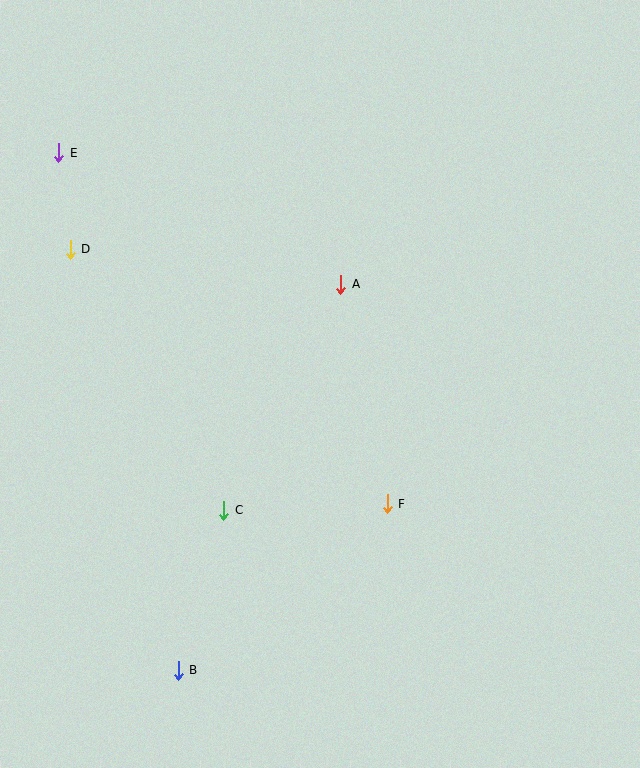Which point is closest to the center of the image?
Point A at (341, 284) is closest to the center.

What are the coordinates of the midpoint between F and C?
The midpoint between F and C is at (306, 507).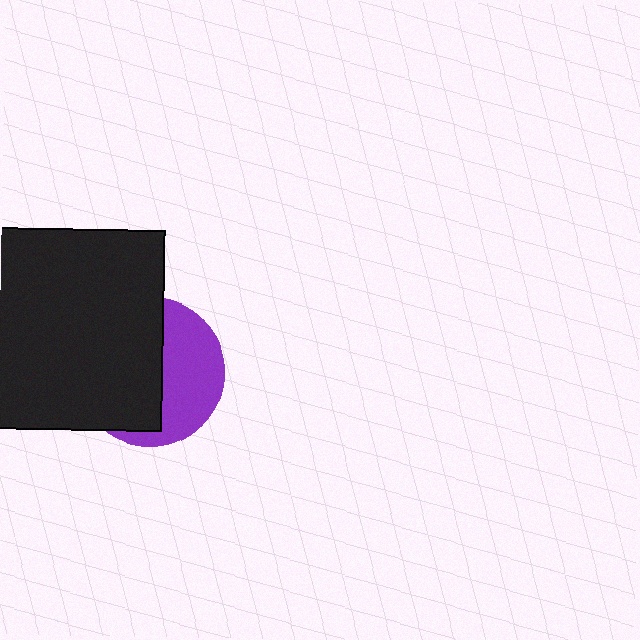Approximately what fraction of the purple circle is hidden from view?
Roughly 57% of the purple circle is hidden behind the black rectangle.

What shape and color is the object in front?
The object in front is a black rectangle.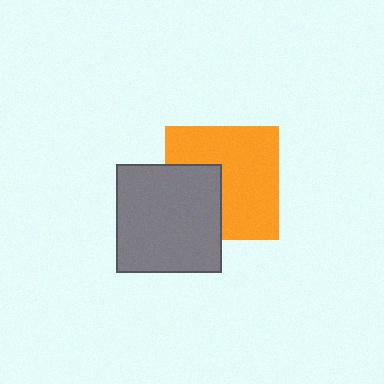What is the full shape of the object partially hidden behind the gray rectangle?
The partially hidden object is an orange square.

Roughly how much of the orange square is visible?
Most of it is visible (roughly 67%).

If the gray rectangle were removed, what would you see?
You would see the complete orange square.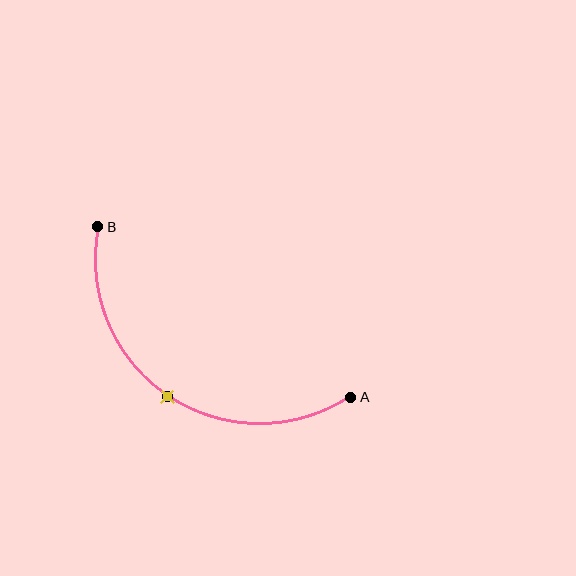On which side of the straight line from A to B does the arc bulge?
The arc bulges below and to the left of the straight line connecting A and B.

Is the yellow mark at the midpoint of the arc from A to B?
Yes. The yellow mark lies on the arc at equal arc-length from both A and B — it is the arc midpoint.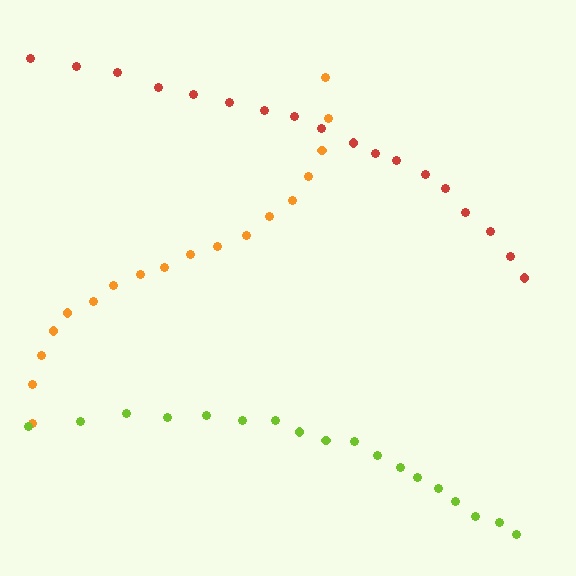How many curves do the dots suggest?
There are 3 distinct paths.